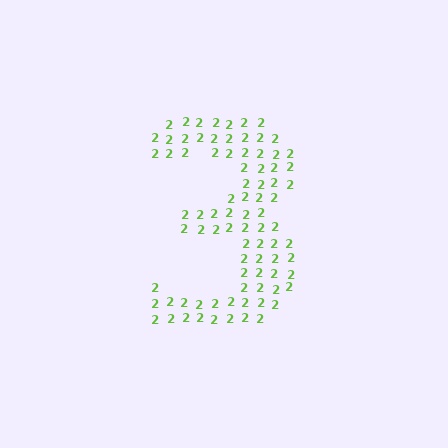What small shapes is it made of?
It is made of small digit 2's.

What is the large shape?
The large shape is the digit 3.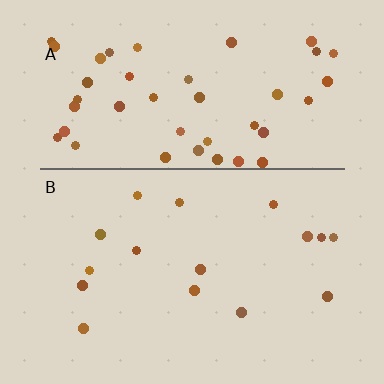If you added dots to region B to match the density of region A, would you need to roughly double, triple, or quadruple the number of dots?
Approximately triple.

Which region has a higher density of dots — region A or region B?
A (the top).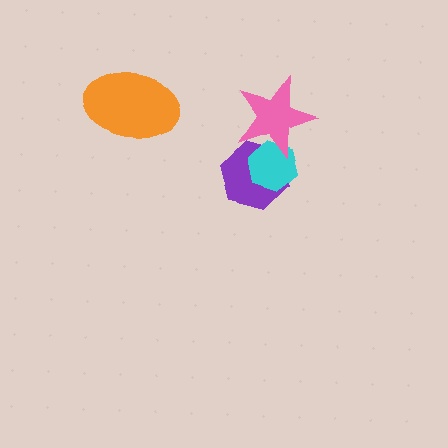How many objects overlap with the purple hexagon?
2 objects overlap with the purple hexagon.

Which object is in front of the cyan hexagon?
The pink star is in front of the cyan hexagon.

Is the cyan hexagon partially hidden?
Yes, it is partially covered by another shape.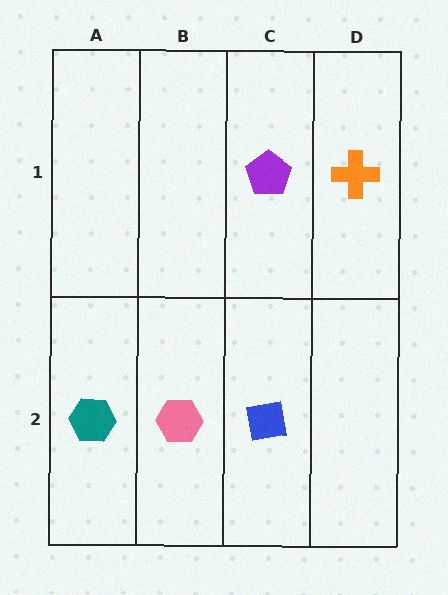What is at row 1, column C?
A purple pentagon.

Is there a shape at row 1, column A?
No, that cell is empty.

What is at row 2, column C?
A blue square.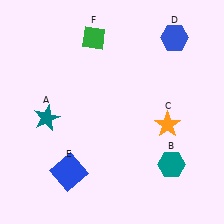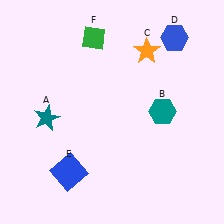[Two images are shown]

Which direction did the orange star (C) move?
The orange star (C) moved up.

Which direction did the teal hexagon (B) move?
The teal hexagon (B) moved up.